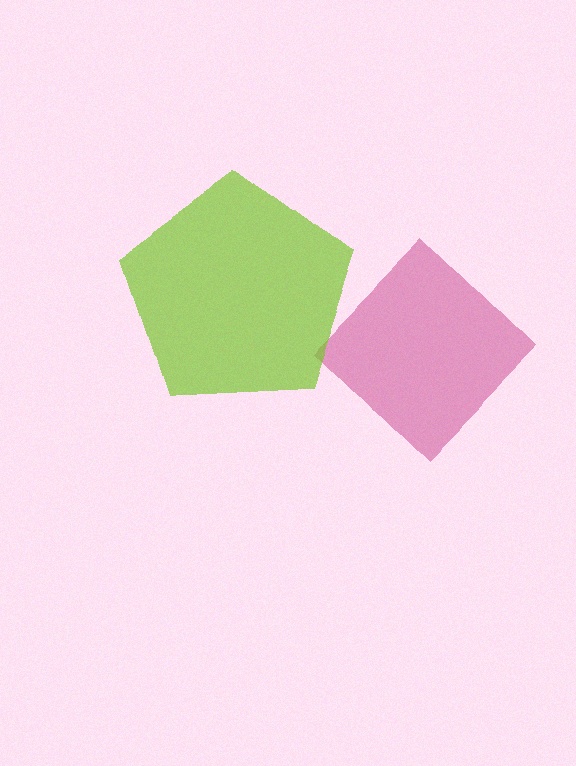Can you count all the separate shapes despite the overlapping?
Yes, there are 2 separate shapes.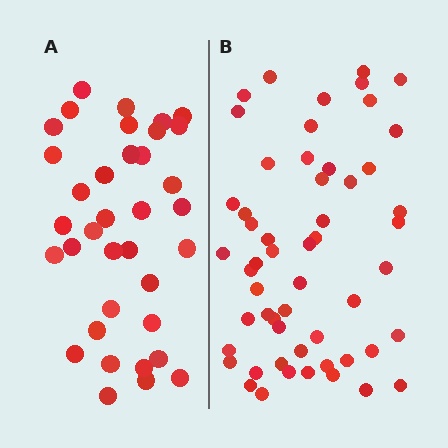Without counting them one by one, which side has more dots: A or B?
Region B (the right region) has more dots.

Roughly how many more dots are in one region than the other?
Region B has approximately 20 more dots than region A.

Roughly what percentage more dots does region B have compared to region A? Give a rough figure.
About 55% more.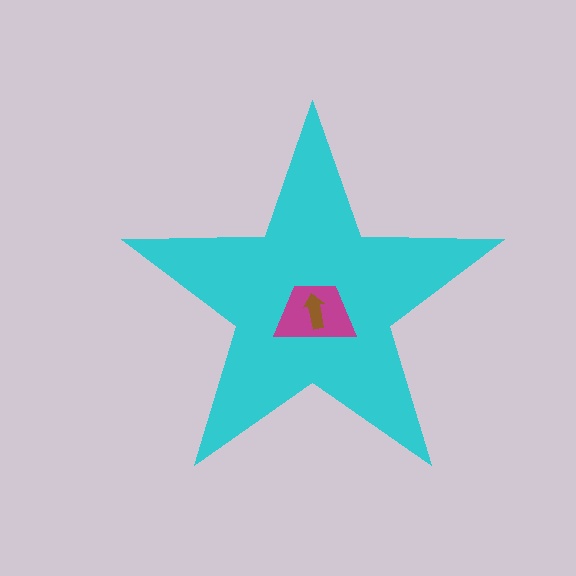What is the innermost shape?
The brown arrow.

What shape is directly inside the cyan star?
The magenta trapezoid.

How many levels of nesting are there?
3.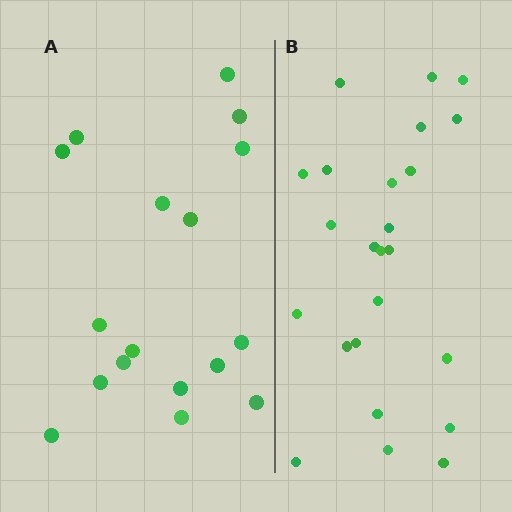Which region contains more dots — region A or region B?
Region B (the right region) has more dots.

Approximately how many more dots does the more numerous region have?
Region B has roughly 8 or so more dots than region A.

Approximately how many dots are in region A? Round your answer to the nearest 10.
About 20 dots. (The exact count is 17, which rounds to 20.)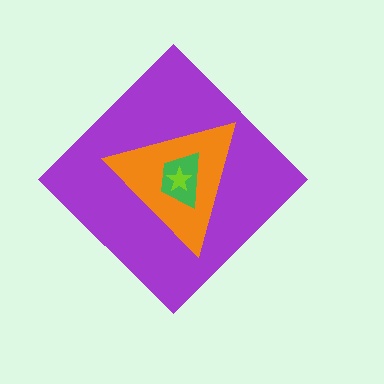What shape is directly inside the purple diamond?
The orange triangle.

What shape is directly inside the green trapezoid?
The lime star.